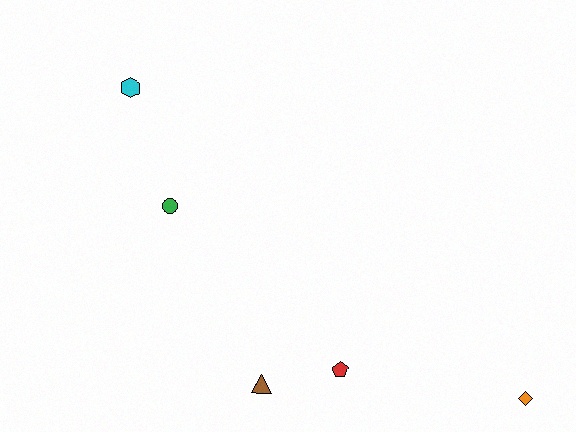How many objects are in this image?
There are 5 objects.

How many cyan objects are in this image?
There is 1 cyan object.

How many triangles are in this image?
There is 1 triangle.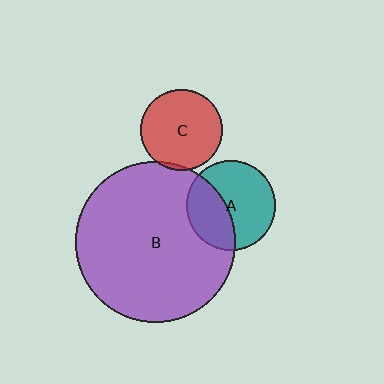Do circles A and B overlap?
Yes.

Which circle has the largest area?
Circle B (purple).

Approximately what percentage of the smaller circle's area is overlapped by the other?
Approximately 40%.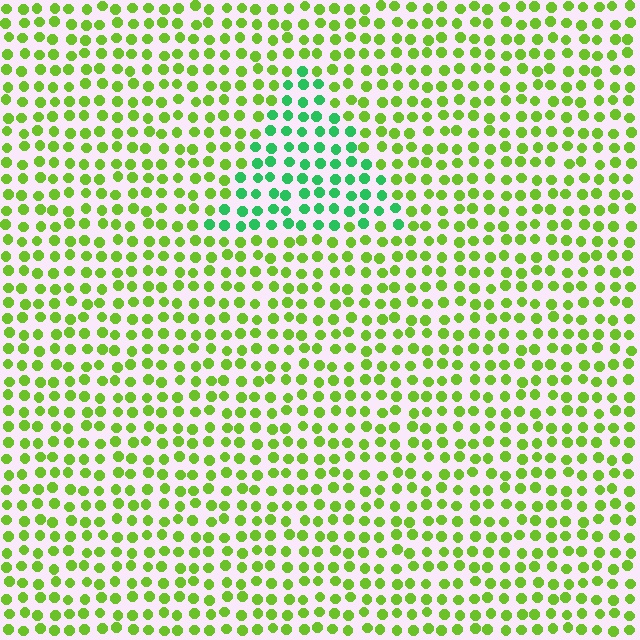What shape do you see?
I see a triangle.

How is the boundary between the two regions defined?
The boundary is defined purely by a slight shift in hue (about 47 degrees). Spacing, size, and orientation are identical on both sides.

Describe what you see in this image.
The image is filled with small lime elements in a uniform arrangement. A triangle-shaped region is visible where the elements are tinted to a slightly different hue, forming a subtle color boundary.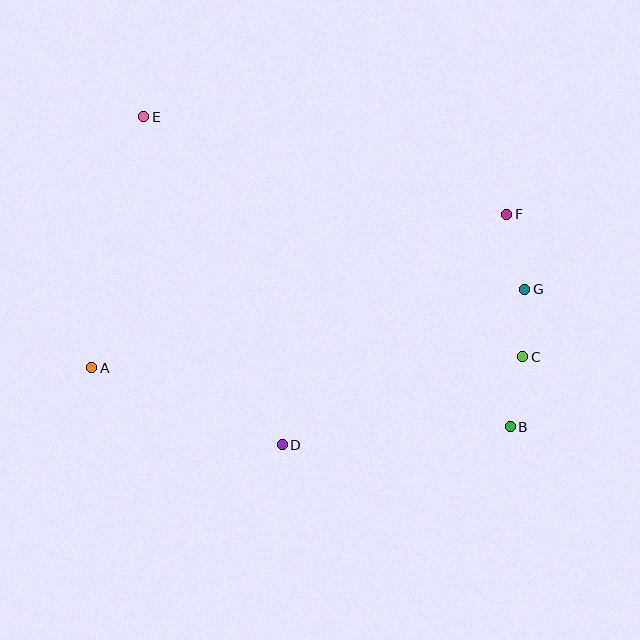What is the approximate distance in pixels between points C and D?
The distance between C and D is approximately 256 pixels.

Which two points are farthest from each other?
Points B and E are farthest from each other.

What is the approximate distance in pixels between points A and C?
The distance between A and C is approximately 432 pixels.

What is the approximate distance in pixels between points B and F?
The distance between B and F is approximately 213 pixels.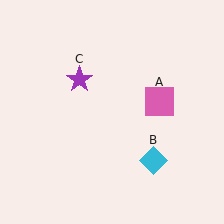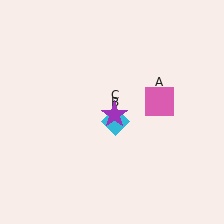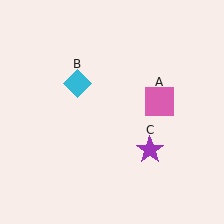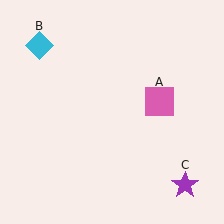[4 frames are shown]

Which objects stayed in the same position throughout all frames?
Pink square (object A) remained stationary.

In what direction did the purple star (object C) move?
The purple star (object C) moved down and to the right.